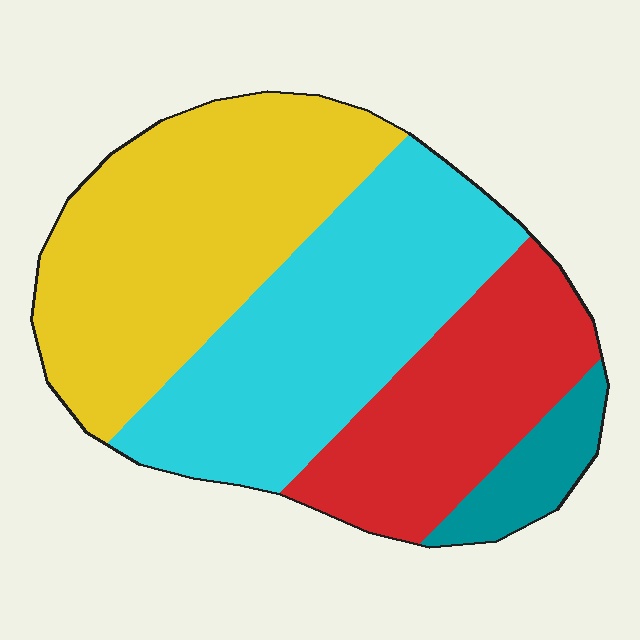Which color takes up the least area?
Teal, at roughly 5%.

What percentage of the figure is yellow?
Yellow takes up about three eighths (3/8) of the figure.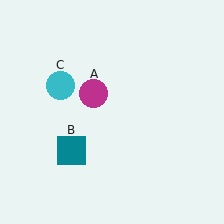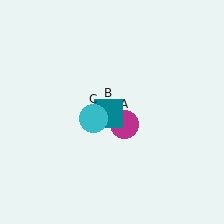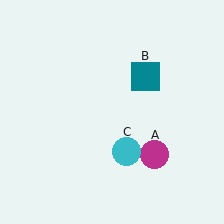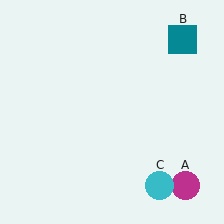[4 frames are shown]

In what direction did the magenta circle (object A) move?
The magenta circle (object A) moved down and to the right.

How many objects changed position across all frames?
3 objects changed position: magenta circle (object A), teal square (object B), cyan circle (object C).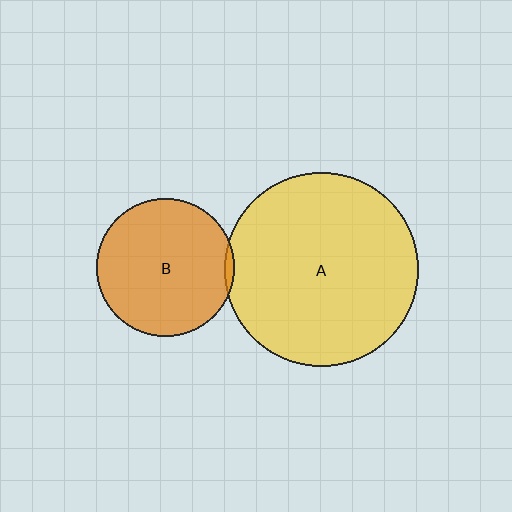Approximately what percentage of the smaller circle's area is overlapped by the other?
Approximately 5%.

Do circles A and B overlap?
Yes.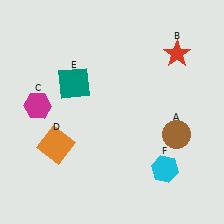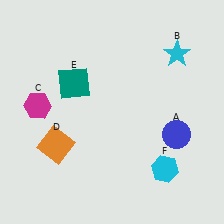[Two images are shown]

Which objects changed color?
A changed from brown to blue. B changed from red to cyan.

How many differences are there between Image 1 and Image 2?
There are 2 differences between the two images.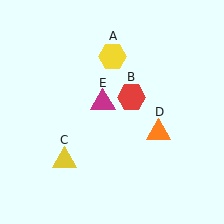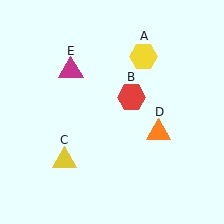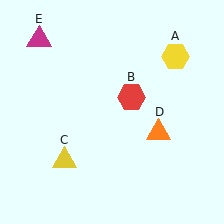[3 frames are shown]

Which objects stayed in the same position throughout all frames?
Red hexagon (object B) and yellow triangle (object C) and orange triangle (object D) remained stationary.